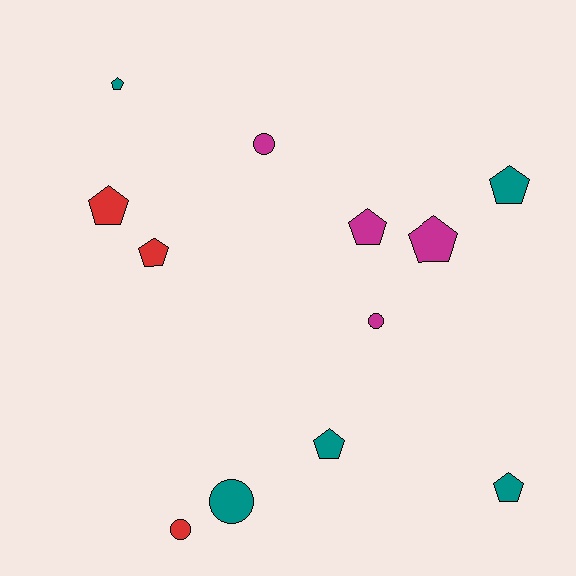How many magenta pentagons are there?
There are 2 magenta pentagons.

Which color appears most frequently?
Teal, with 5 objects.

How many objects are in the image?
There are 12 objects.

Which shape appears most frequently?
Pentagon, with 8 objects.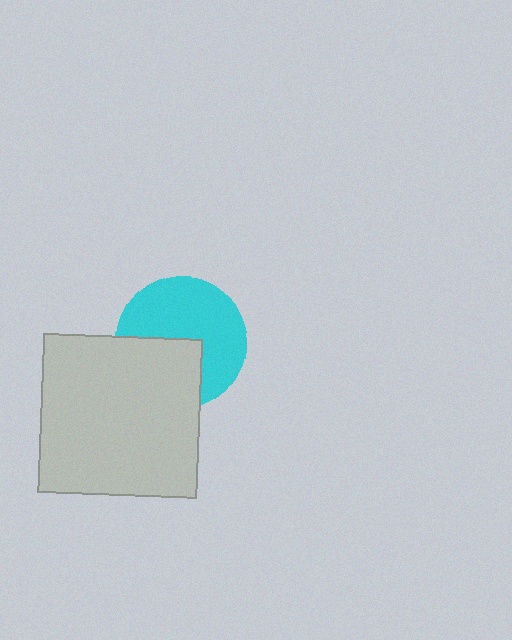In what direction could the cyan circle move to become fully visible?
The cyan circle could move up. That would shift it out from behind the light gray square entirely.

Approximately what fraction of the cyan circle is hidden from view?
Roughly 38% of the cyan circle is hidden behind the light gray square.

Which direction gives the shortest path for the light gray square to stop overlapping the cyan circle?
Moving down gives the shortest separation.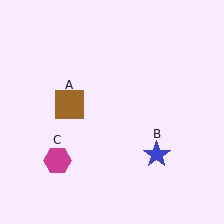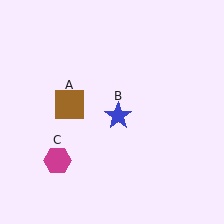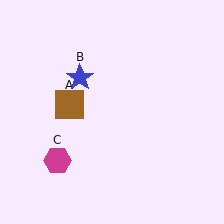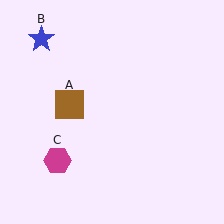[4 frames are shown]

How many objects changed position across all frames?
1 object changed position: blue star (object B).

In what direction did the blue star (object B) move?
The blue star (object B) moved up and to the left.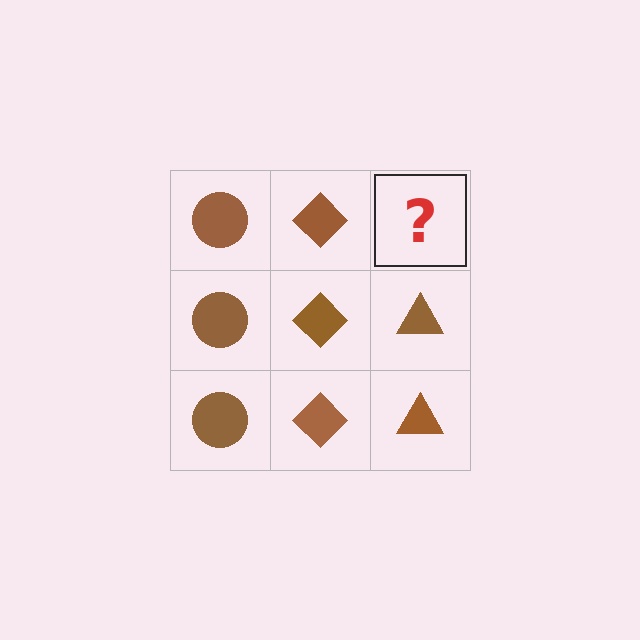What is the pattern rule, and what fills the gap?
The rule is that each column has a consistent shape. The gap should be filled with a brown triangle.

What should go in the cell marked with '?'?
The missing cell should contain a brown triangle.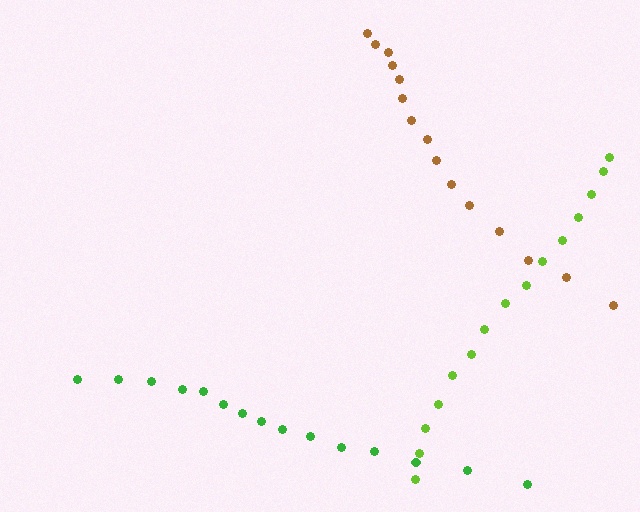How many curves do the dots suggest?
There are 3 distinct paths.